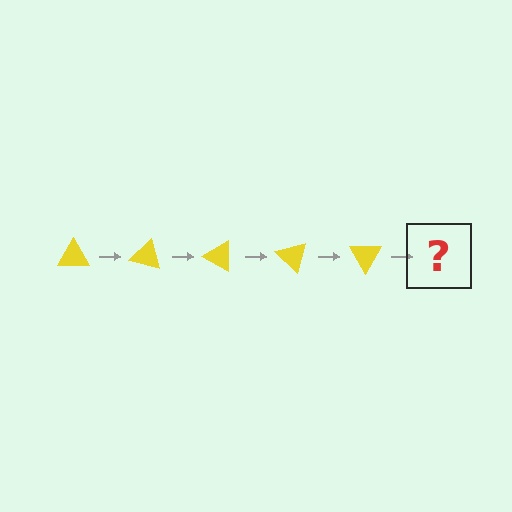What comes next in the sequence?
The next element should be a yellow triangle rotated 75 degrees.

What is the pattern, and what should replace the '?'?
The pattern is that the triangle rotates 15 degrees each step. The '?' should be a yellow triangle rotated 75 degrees.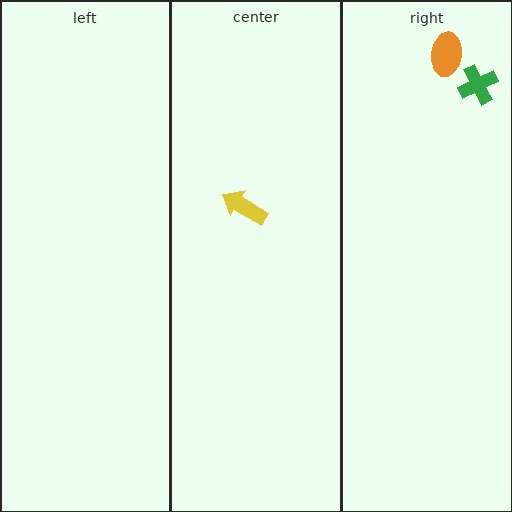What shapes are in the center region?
The yellow arrow.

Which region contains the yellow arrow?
The center region.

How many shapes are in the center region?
1.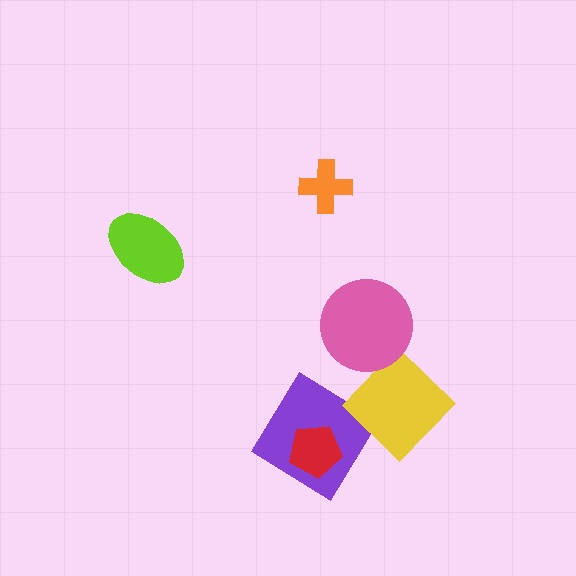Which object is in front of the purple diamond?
The red pentagon is in front of the purple diamond.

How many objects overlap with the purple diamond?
1 object overlaps with the purple diamond.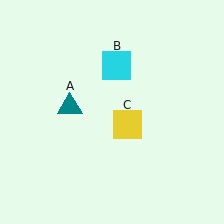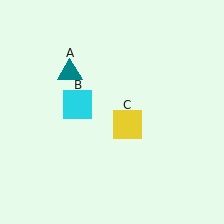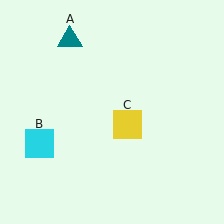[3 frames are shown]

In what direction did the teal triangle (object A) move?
The teal triangle (object A) moved up.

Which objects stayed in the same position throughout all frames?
Yellow square (object C) remained stationary.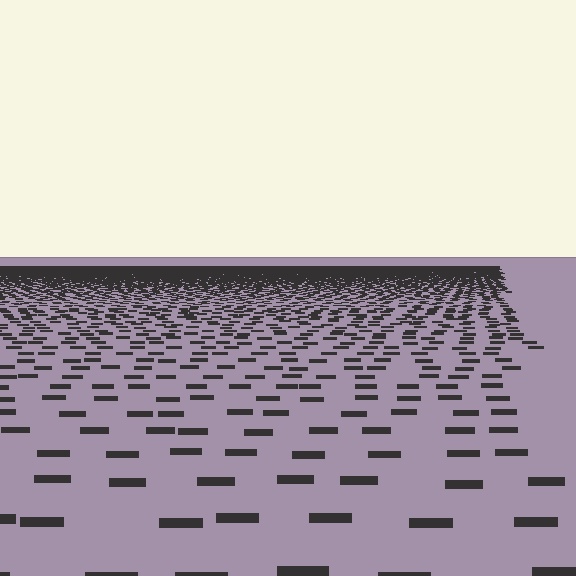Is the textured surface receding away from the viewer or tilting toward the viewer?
The surface is receding away from the viewer. Texture elements get smaller and denser toward the top.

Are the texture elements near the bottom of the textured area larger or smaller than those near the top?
Larger. Near the bottom, elements are closer to the viewer and appear at a bigger on-screen size.